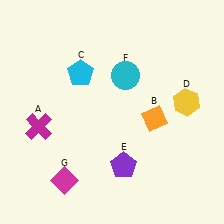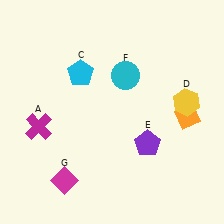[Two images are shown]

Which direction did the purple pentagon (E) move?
The purple pentagon (E) moved right.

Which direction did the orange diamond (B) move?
The orange diamond (B) moved right.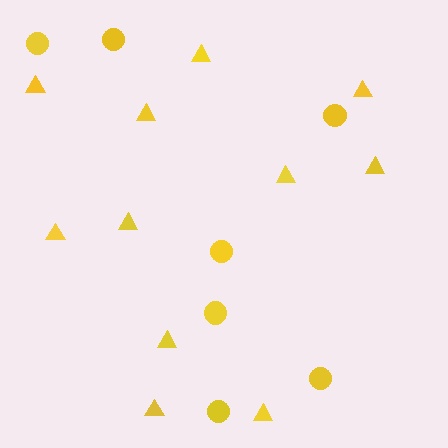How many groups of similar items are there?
There are 2 groups: one group of triangles (11) and one group of circles (7).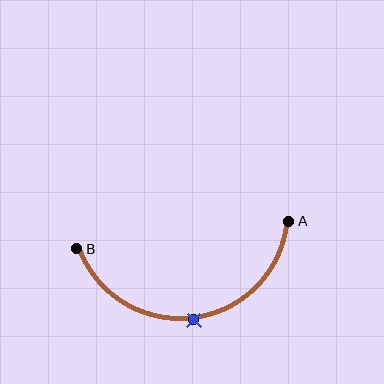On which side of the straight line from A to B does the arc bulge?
The arc bulges below the straight line connecting A and B.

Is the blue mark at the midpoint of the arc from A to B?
Yes. The blue mark lies on the arc at equal arc-length from both A and B — it is the arc midpoint.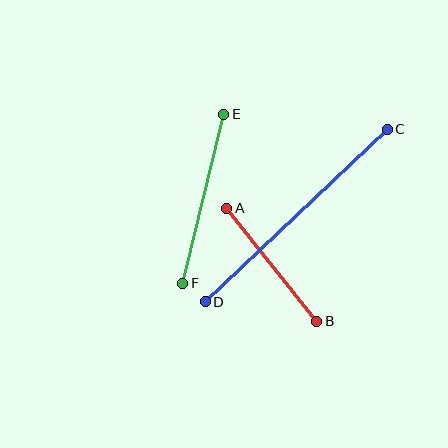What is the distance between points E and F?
The distance is approximately 174 pixels.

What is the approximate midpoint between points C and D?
The midpoint is at approximately (296, 215) pixels.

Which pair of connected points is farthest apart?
Points C and D are farthest apart.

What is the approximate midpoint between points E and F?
The midpoint is at approximately (203, 199) pixels.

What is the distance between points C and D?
The distance is approximately 251 pixels.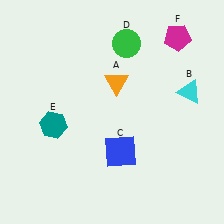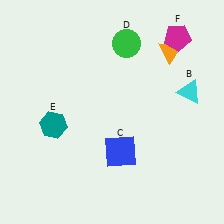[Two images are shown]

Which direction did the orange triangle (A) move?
The orange triangle (A) moved right.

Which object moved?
The orange triangle (A) moved right.